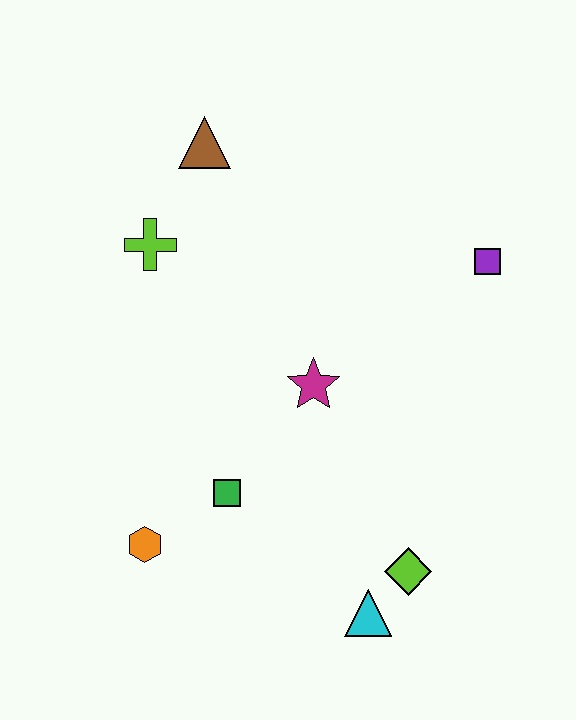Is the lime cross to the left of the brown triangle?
Yes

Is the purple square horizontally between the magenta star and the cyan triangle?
No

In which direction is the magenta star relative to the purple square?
The magenta star is to the left of the purple square.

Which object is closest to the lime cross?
The brown triangle is closest to the lime cross.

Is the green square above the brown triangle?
No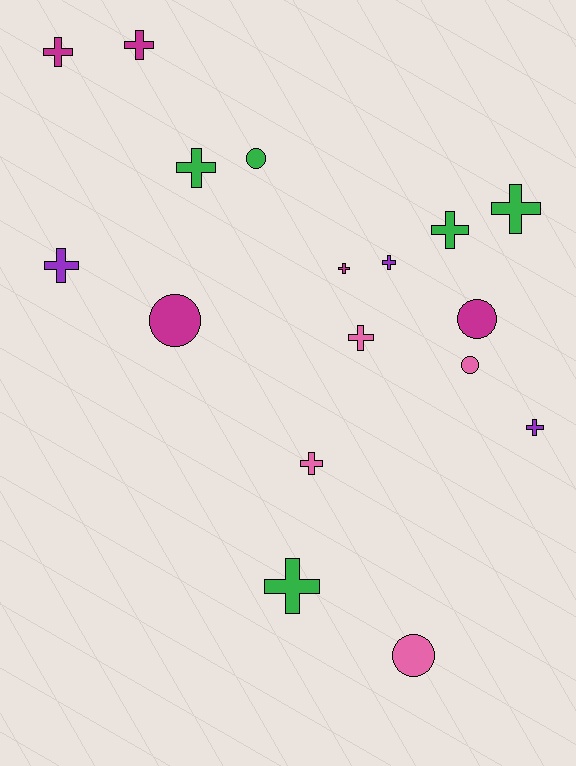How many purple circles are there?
There are no purple circles.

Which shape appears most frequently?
Cross, with 12 objects.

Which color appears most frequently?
Green, with 5 objects.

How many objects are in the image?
There are 17 objects.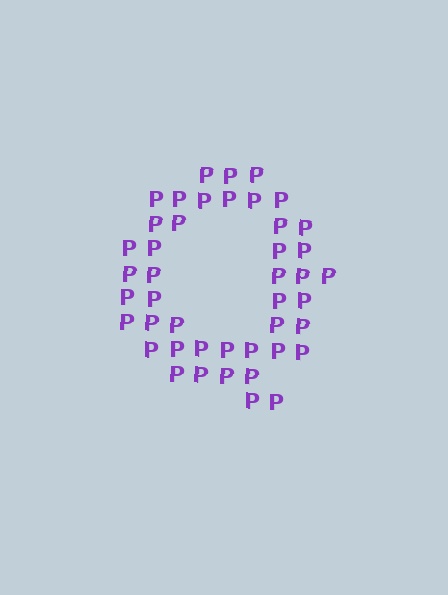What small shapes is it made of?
It is made of small letter P's.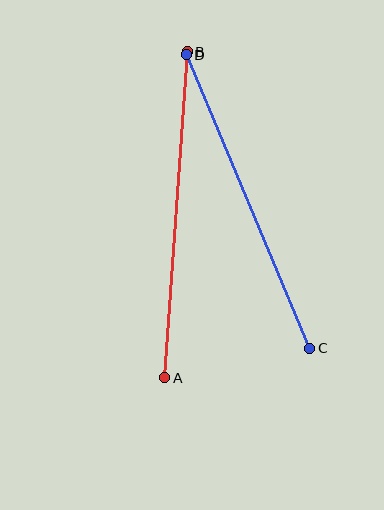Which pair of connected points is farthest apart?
Points A and B are farthest apart.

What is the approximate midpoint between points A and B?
The midpoint is at approximately (176, 215) pixels.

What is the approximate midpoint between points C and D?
The midpoint is at approximately (248, 201) pixels.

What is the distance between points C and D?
The distance is approximately 318 pixels.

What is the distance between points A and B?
The distance is approximately 327 pixels.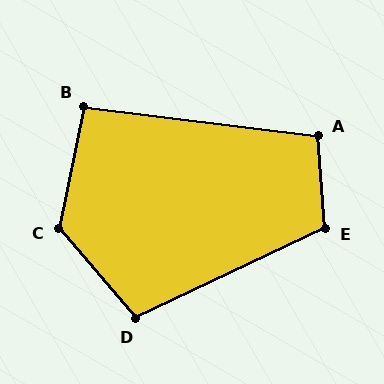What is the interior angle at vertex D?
Approximately 105 degrees (obtuse).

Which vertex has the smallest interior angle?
B, at approximately 94 degrees.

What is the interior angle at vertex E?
Approximately 111 degrees (obtuse).